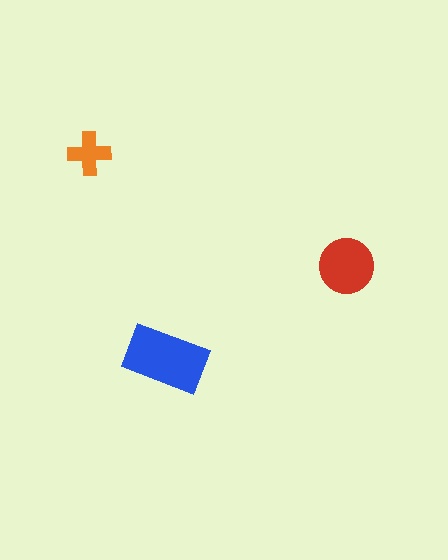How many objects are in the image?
There are 3 objects in the image.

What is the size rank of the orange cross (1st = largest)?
3rd.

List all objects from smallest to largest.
The orange cross, the red circle, the blue rectangle.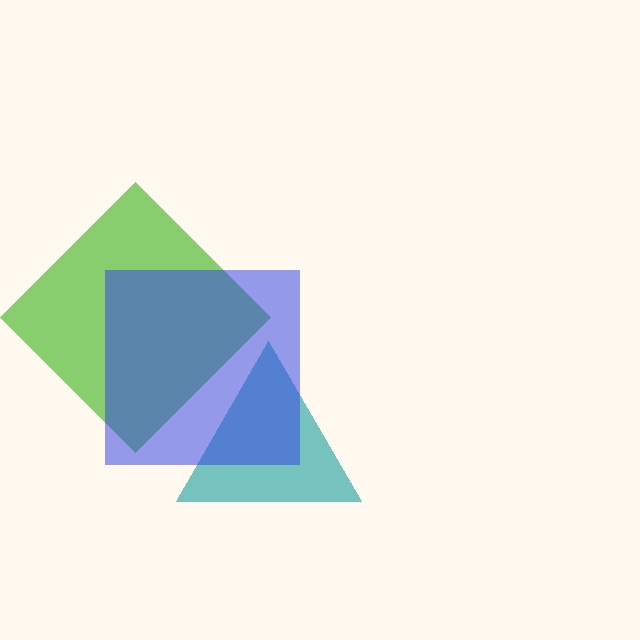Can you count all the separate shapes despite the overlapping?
Yes, there are 3 separate shapes.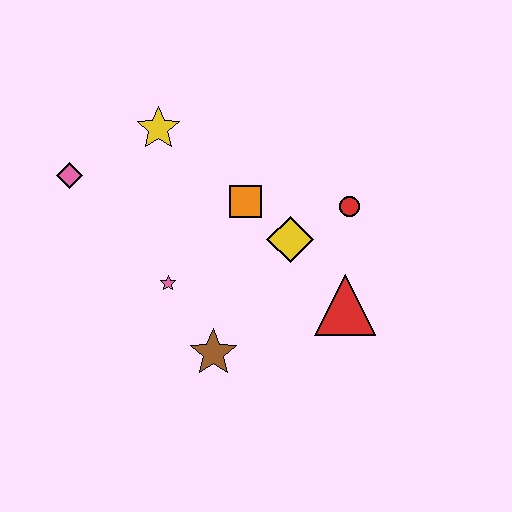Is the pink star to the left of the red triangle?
Yes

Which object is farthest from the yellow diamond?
The pink diamond is farthest from the yellow diamond.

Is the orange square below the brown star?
No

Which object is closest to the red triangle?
The yellow diamond is closest to the red triangle.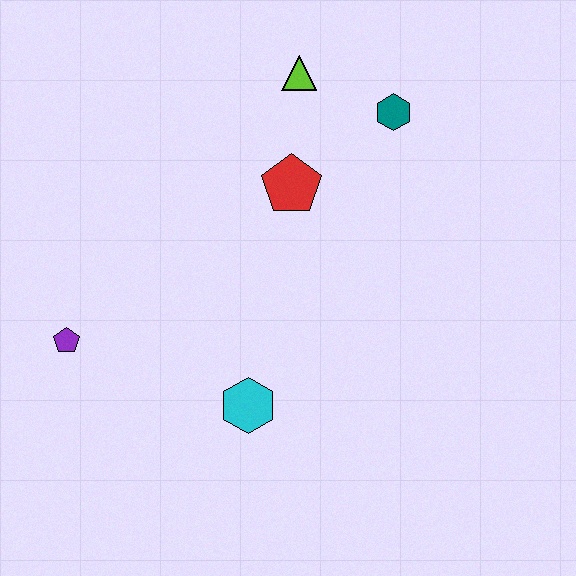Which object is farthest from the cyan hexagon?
The lime triangle is farthest from the cyan hexagon.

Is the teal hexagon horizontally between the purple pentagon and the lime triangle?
No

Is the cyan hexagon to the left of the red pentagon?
Yes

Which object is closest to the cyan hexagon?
The purple pentagon is closest to the cyan hexagon.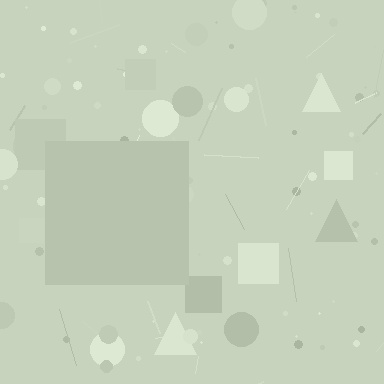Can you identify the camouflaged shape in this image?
The camouflaged shape is a square.